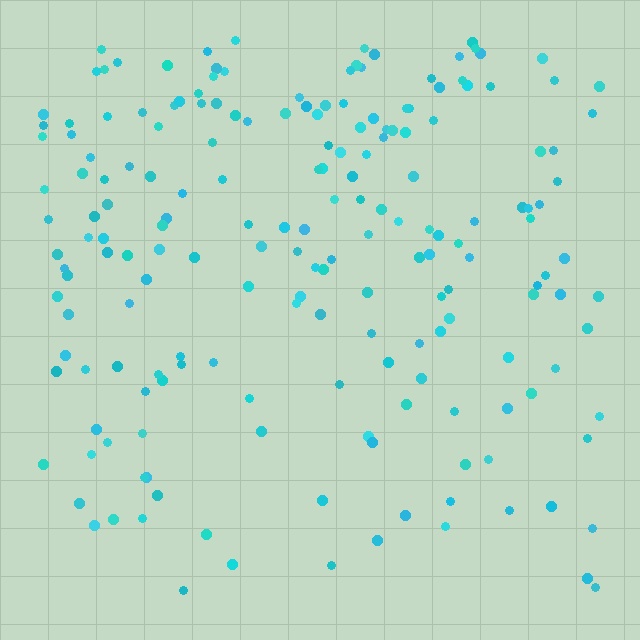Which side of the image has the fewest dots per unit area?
The bottom.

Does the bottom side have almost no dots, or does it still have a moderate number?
Still a moderate number, just noticeably fewer than the top.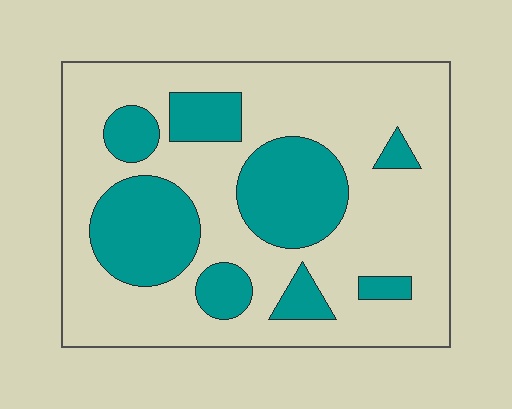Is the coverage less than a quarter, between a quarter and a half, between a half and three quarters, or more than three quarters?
Between a quarter and a half.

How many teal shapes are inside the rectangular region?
8.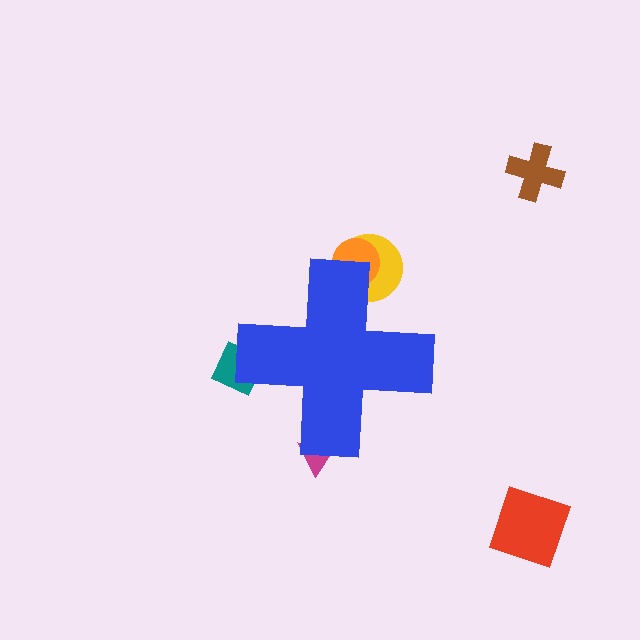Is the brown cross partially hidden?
No, the brown cross is fully visible.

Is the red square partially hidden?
No, the red square is fully visible.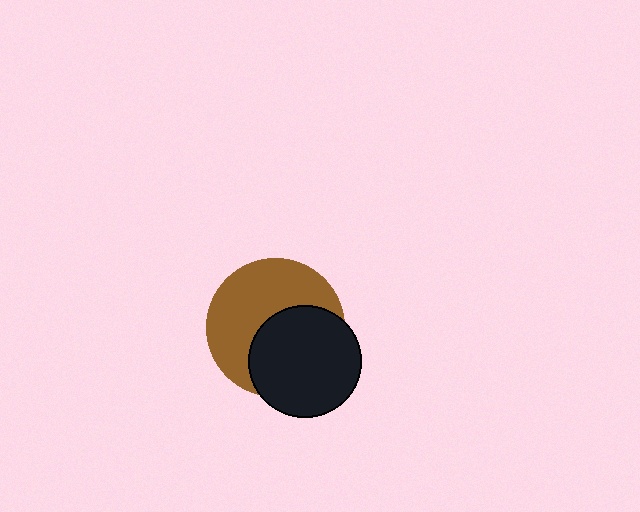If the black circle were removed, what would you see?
You would see the complete brown circle.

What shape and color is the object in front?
The object in front is a black circle.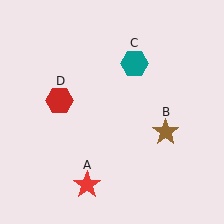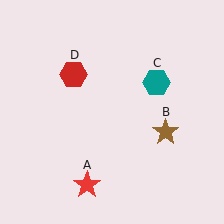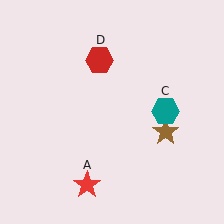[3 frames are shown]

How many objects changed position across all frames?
2 objects changed position: teal hexagon (object C), red hexagon (object D).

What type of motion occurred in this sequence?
The teal hexagon (object C), red hexagon (object D) rotated clockwise around the center of the scene.